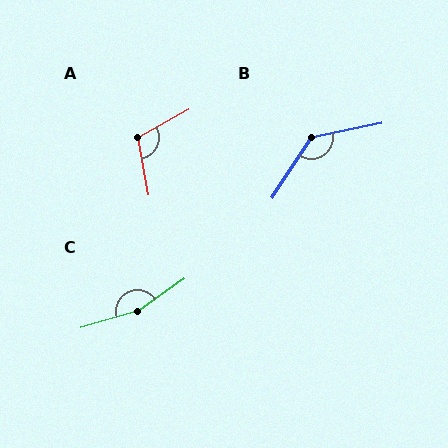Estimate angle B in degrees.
Approximately 135 degrees.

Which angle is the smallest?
A, at approximately 109 degrees.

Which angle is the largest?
C, at approximately 161 degrees.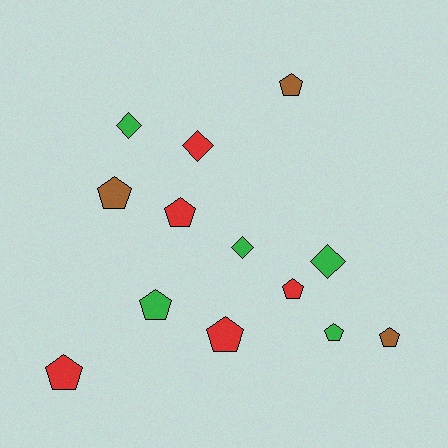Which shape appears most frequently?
Pentagon, with 9 objects.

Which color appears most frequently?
Green, with 5 objects.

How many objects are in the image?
There are 13 objects.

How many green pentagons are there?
There are 2 green pentagons.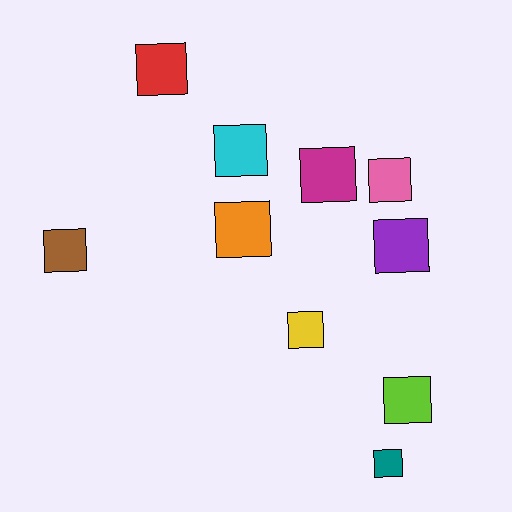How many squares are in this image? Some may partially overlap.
There are 10 squares.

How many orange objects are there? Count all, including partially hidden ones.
There is 1 orange object.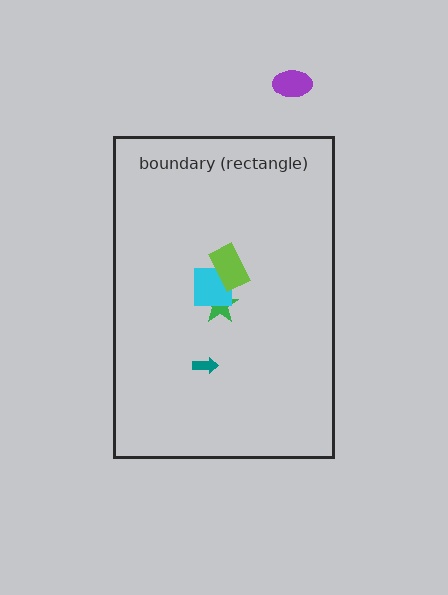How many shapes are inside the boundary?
4 inside, 1 outside.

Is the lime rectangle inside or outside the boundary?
Inside.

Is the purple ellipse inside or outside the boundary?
Outside.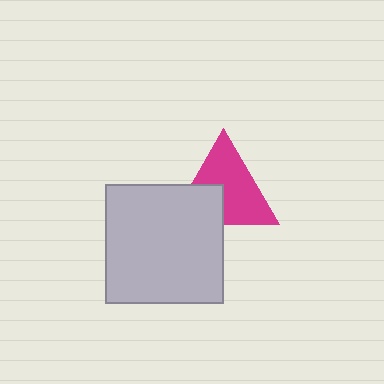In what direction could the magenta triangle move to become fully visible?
The magenta triangle could move toward the upper-right. That would shift it out from behind the light gray square entirely.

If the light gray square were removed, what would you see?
You would see the complete magenta triangle.